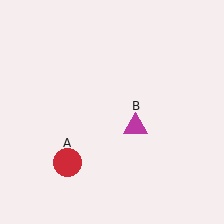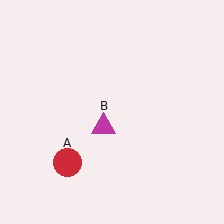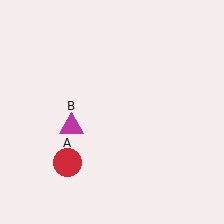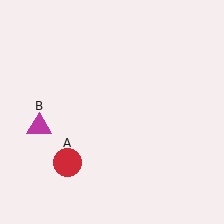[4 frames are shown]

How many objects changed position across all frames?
1 object changed position: magenta triangle (object B).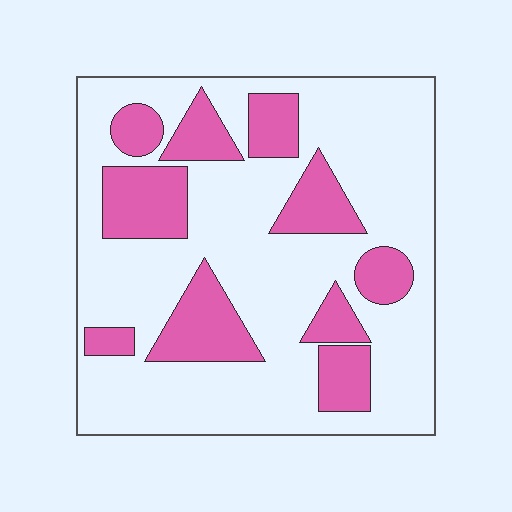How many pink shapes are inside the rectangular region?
10.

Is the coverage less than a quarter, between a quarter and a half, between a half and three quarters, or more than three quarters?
Between a quarter and a half.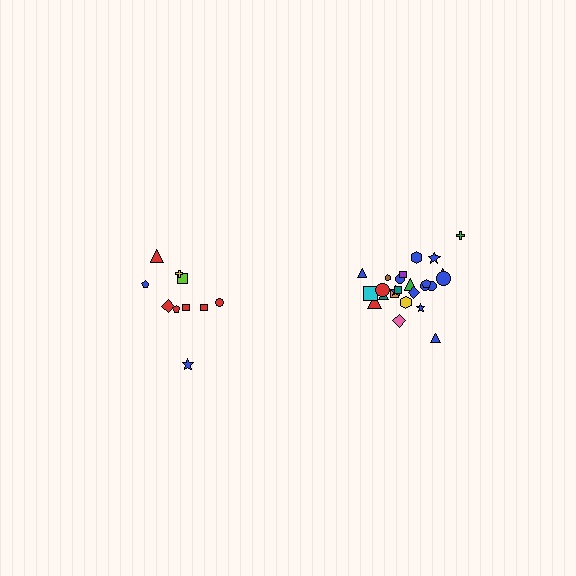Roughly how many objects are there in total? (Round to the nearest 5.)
Roughly 35 objects in total.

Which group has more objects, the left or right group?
The right group.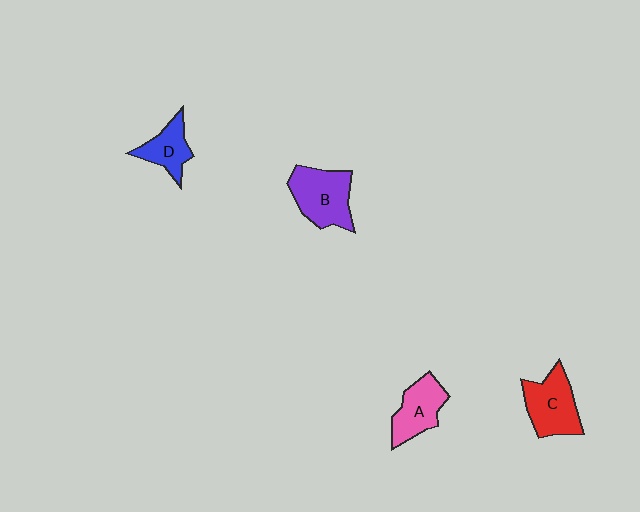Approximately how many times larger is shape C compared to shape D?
Approximately 1.5 times.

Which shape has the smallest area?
Shape D (blue).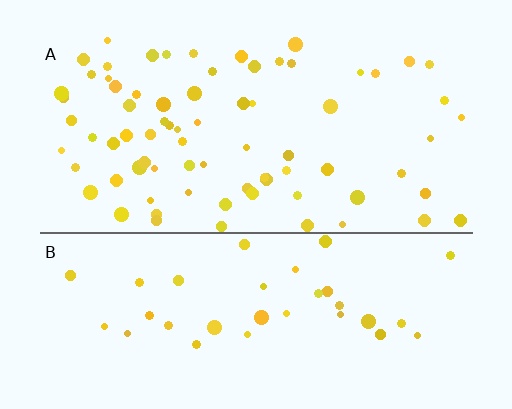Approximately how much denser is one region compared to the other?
Approximately 2.0× — region A over region B.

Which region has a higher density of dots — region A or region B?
A (the top).